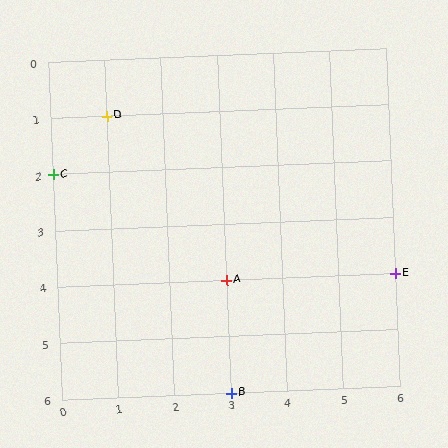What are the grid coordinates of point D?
Point D is at grid coordinates (1, 1).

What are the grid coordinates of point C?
Point C is at grid coordinates (0, 2).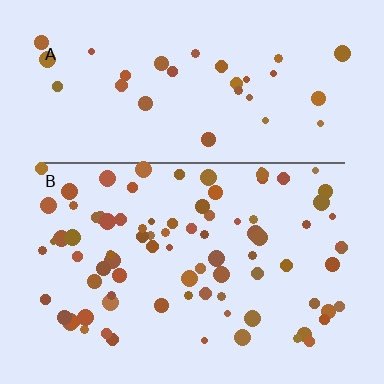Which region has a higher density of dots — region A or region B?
B (the bottom).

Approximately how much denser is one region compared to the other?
Approximately 2.5× — region B over region A.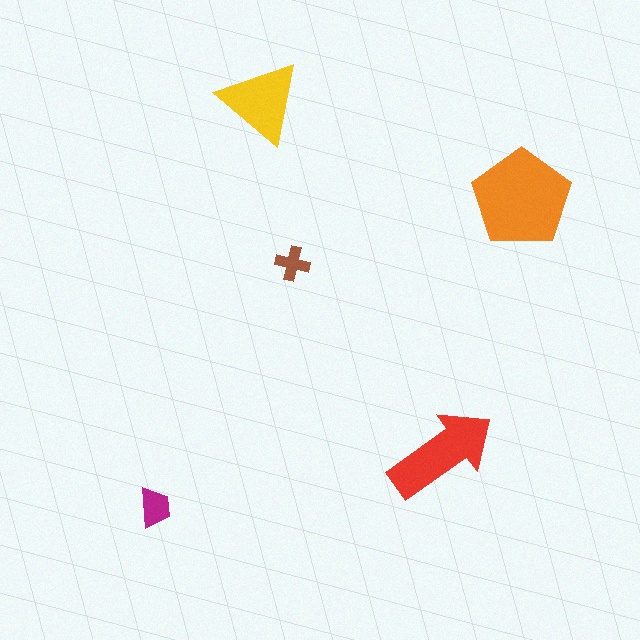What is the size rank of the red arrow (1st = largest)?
2nd.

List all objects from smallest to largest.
The brown cross, the magenta trapezoid, the yellow triangle, the red arrow, the orange pentagon.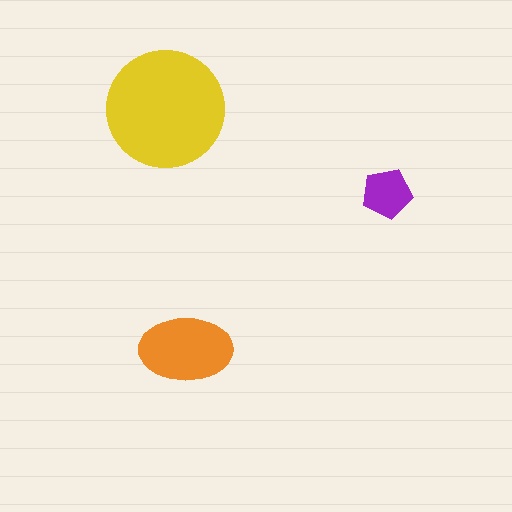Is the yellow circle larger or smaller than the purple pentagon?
Larger.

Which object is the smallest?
The purple pentagon.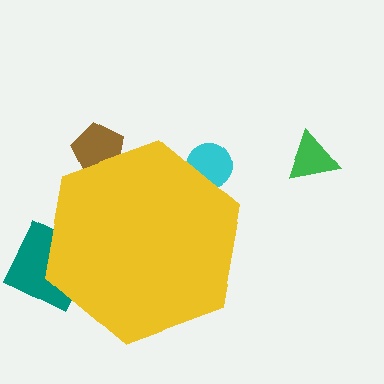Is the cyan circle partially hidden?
Yes, the cyan circle is partially hidden behind the yellow hexagon.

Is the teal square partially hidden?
Yes, the teal square is partially hidden behind the yellow hexagon.